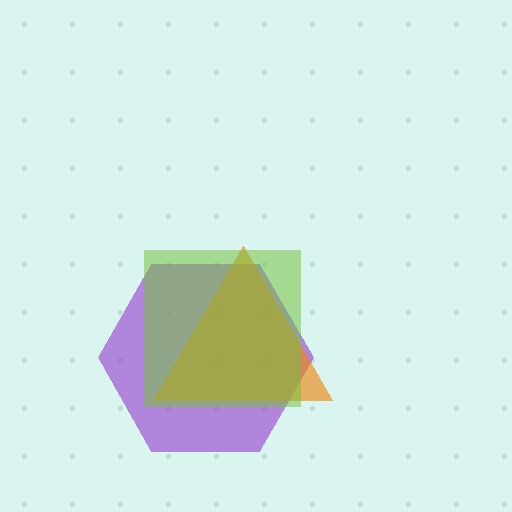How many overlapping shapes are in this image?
There are 3 overlapping shapes in the image.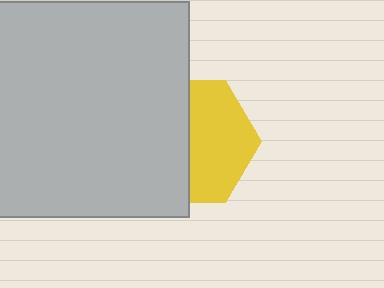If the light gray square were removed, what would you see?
You would see the complete yellow hexagon.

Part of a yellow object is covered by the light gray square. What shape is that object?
It is a hexagon.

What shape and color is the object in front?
The object in front is a light gray square.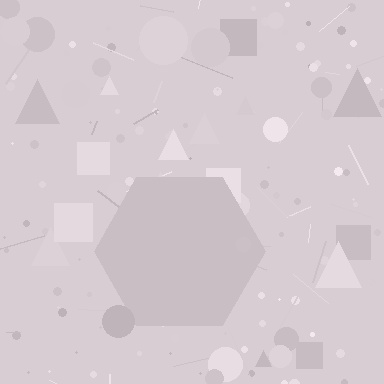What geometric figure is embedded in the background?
A hexagon is embedded in the background.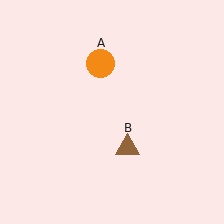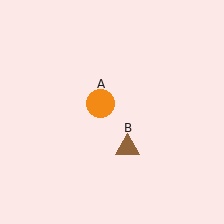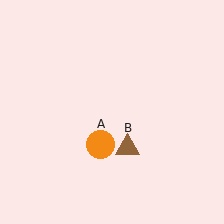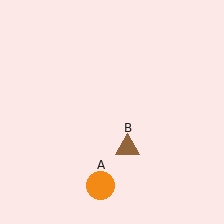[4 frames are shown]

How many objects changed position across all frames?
1 object changed position: orange circle (object A).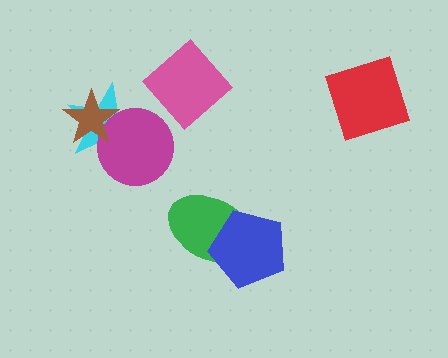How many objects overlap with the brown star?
2 objects overlap with the brown star.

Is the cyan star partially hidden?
Yes, it is partially covered by another shape.